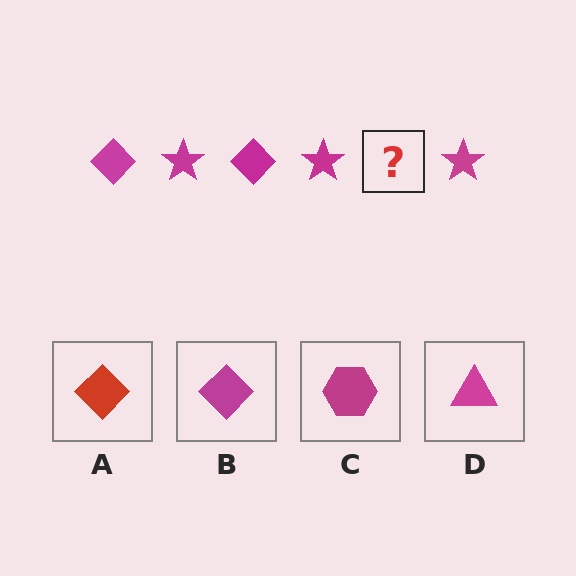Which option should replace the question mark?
Option B.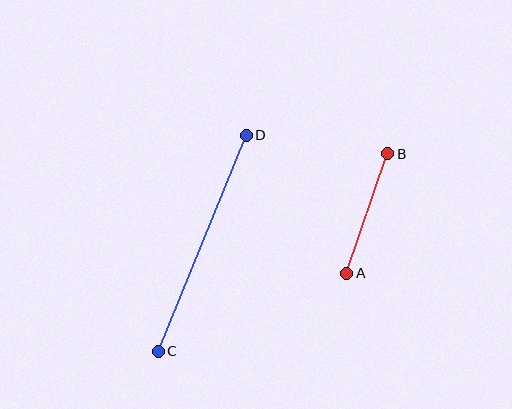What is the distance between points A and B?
The distance is approximately 127 pixels.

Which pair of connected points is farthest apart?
Points C and D are farthest apart.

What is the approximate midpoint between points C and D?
The midpoint is at approximately (202, 243) pixels.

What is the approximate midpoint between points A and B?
The midpoint is at approximately (367, 213) pixels.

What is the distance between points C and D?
The distance is approximately 233 pixels.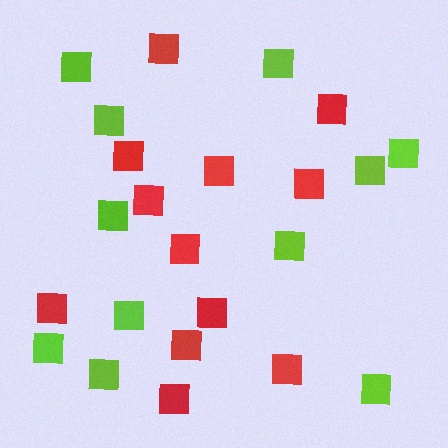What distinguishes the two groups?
There are 2 groups: one group of red squares (12) and one group of lime squares (11).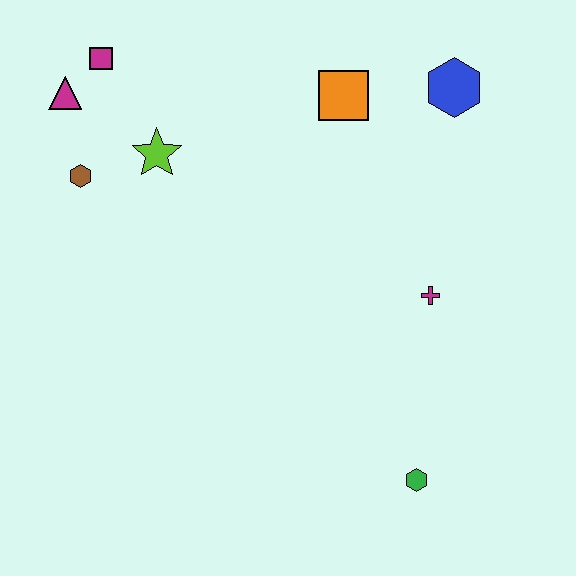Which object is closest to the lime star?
The brown hexagon is closest to the lime star.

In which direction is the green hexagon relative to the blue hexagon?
The green hexagon is below the blue hexagon.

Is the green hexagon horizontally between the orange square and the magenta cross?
Yes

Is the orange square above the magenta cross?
Yes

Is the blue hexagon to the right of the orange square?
Yes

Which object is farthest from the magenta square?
The green hexagon is farthest from the magenta square.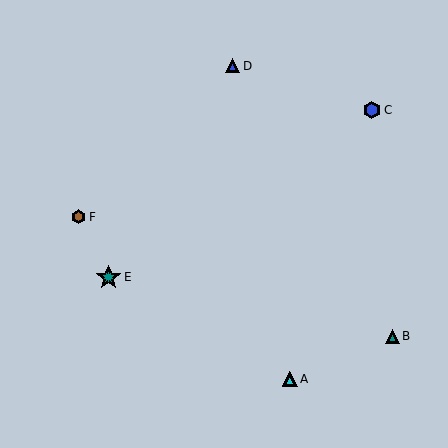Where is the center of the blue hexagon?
The center of the blue hexagon is at (372, 110).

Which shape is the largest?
The teal star (labeled E) is the largest.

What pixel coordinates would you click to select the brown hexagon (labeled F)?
Click at (79, 217) to select the brown hexagon F.